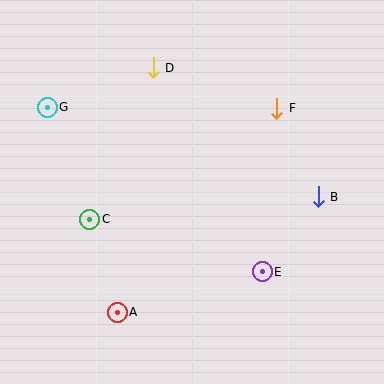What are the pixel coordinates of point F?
Point F is at (277, 108).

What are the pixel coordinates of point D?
Point D is at (153, 68).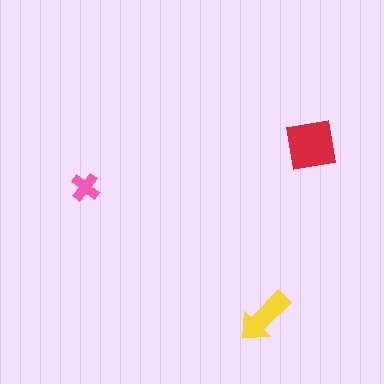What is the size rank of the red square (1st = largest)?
1st.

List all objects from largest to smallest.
The red square, the yellow arrow, the pink cross.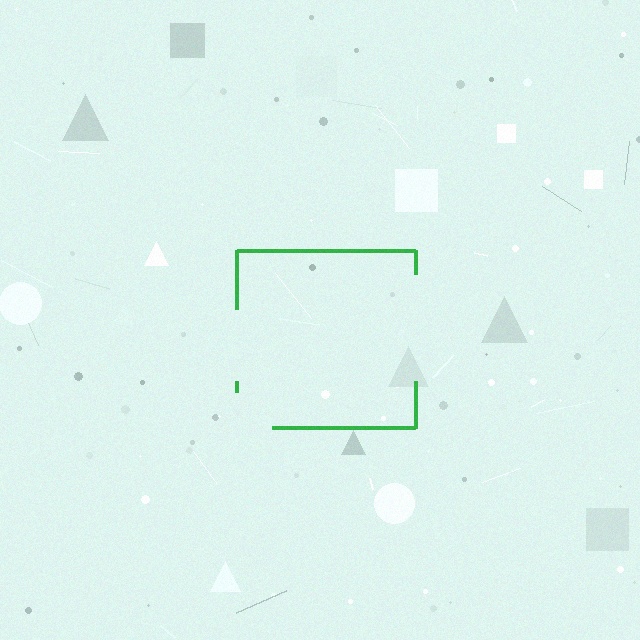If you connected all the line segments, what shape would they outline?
They would outline a square.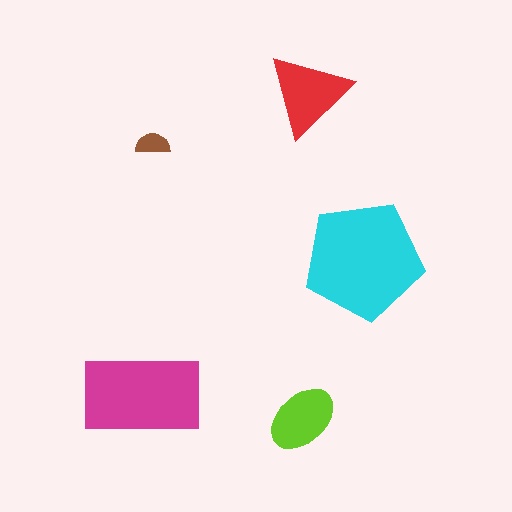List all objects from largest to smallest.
The cyan pentagon, the magenta rectangle, the red triangle, the lime ellipse, the brown semicircle.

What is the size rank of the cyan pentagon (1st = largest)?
1st.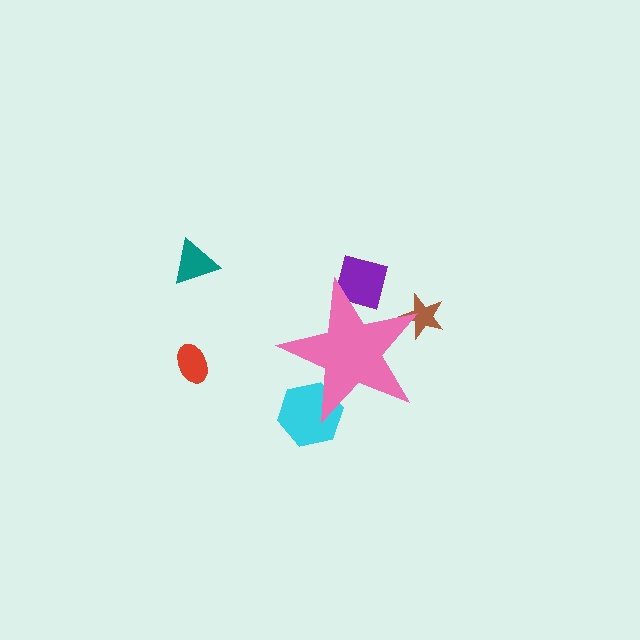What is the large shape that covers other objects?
A pink star.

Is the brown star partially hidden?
Yes, the brown star is partially hidden behind the pink star.